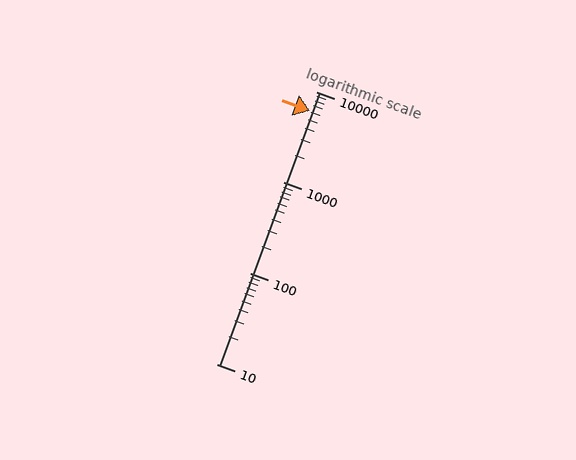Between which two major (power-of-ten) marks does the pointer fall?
The pointer is between 1000 and 10000.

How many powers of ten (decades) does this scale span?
The scale spans 3 decades, from 10 to 10000.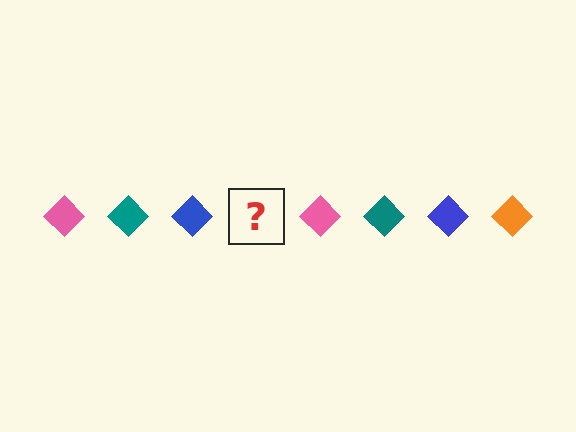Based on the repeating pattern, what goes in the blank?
The blank should be an orange diamond.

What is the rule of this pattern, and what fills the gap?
The rule is that the pattern cycles through pink, teal, blue, orange diamonds. The gap should be filled with an orange diamond.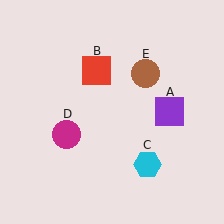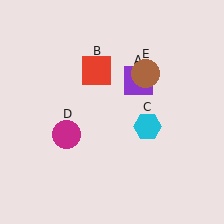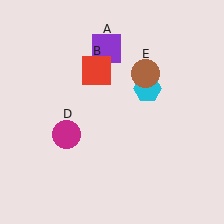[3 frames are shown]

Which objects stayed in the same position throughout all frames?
Red square (object B) and magenta circle (object D) and brown circle (object E) remained stationary.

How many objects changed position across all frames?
2 objects changed position: purple square (object A), cyan hexagon (object C).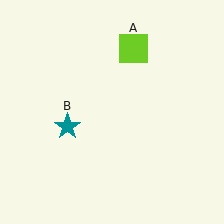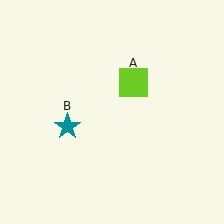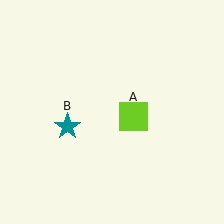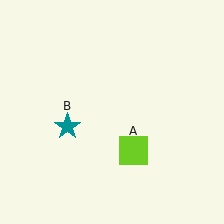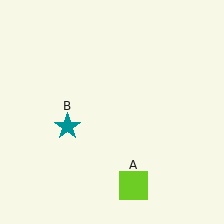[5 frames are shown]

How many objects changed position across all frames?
1 object changed position: lime square (object A).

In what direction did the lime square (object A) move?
The lime square (object A) moved down.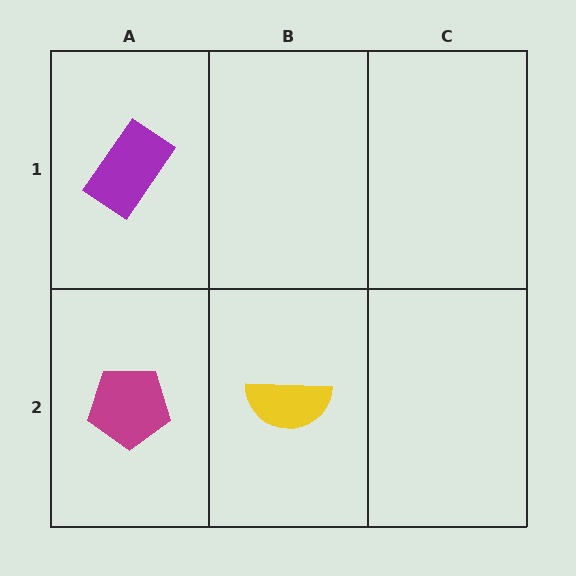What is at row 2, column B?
A yellow semicircle.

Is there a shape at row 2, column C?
No, that cell is empty.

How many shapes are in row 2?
2 shapes.